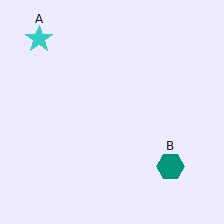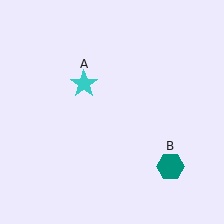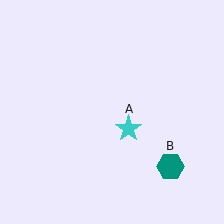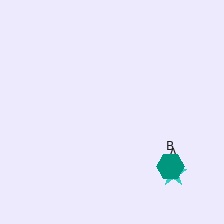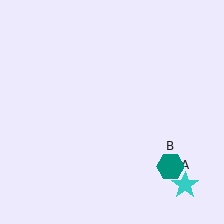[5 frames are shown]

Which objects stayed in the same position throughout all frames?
Teal hexagon (object B) remained stationary.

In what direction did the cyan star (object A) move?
The cyan star (object A) moved down and to the right.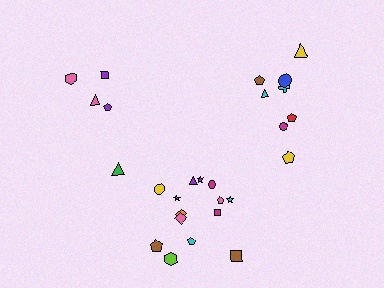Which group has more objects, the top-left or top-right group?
The top-right group.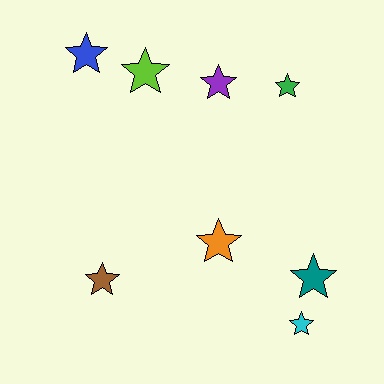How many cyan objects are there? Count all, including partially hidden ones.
There is 1 cyan object.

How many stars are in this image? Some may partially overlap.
There are 8 stars.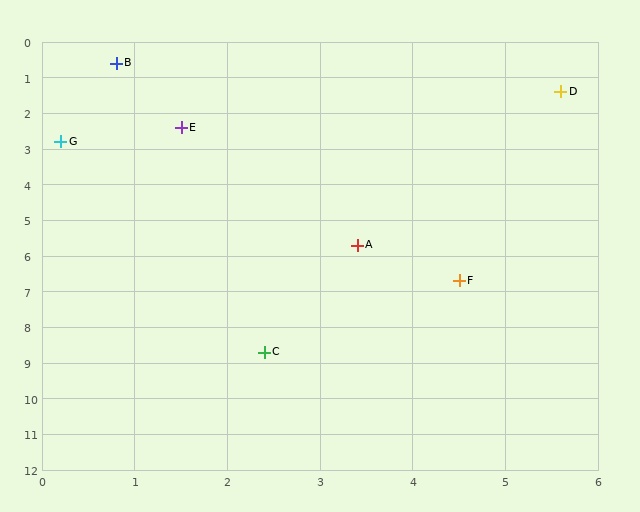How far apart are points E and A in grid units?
Points E and A are about 3.8 grid units apart.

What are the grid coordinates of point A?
Point A is at approximately (3.4, 5.7).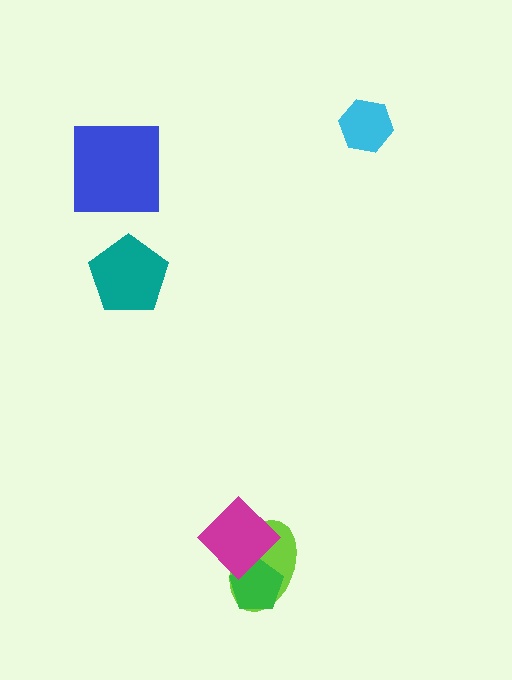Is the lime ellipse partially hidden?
Yes, it is partially covered by another shape.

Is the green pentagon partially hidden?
Yes, it is partially covered by another shape.